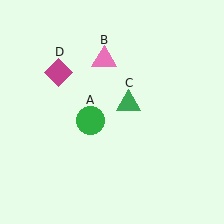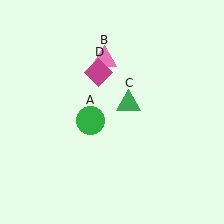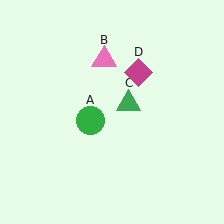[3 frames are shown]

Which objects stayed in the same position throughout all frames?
Green circle (object A) and pink triangle (object B) and green triangle (object C) remained stationary.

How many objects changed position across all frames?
1 object changed position: magenta diamond (object D).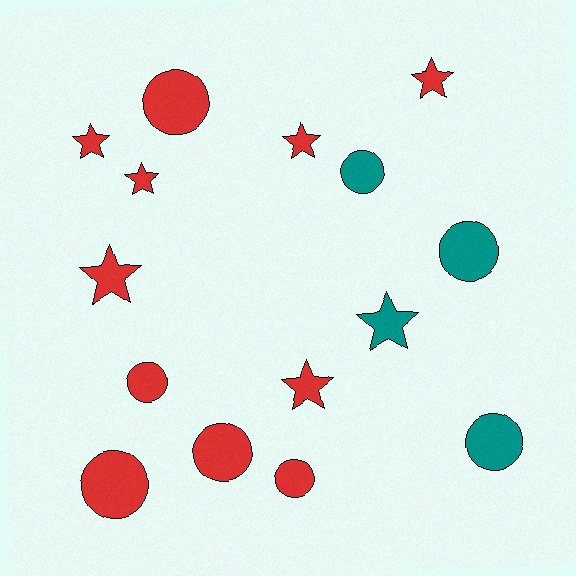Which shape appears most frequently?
Circle, with 8 objects.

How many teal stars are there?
There is 1 teal star.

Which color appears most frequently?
Red, with 11 objects.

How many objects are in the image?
There are 15 objects.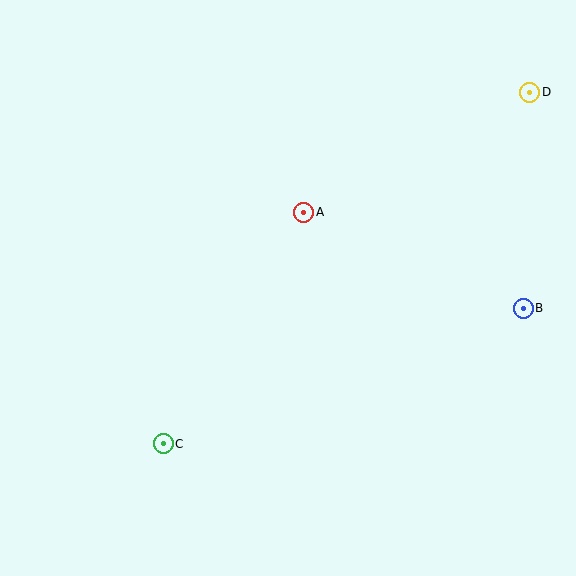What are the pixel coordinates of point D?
Point D is at (530, 92).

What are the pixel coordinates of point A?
Point A is at (304, 212).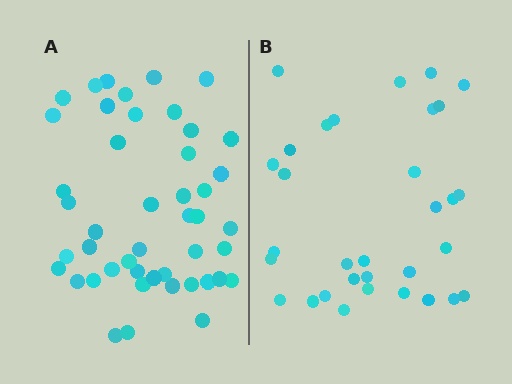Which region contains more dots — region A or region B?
Region A (the left region) has more dots.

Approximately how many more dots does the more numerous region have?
Region A has approximately 15 more dots than region B.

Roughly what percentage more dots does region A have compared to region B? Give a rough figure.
About 45% more.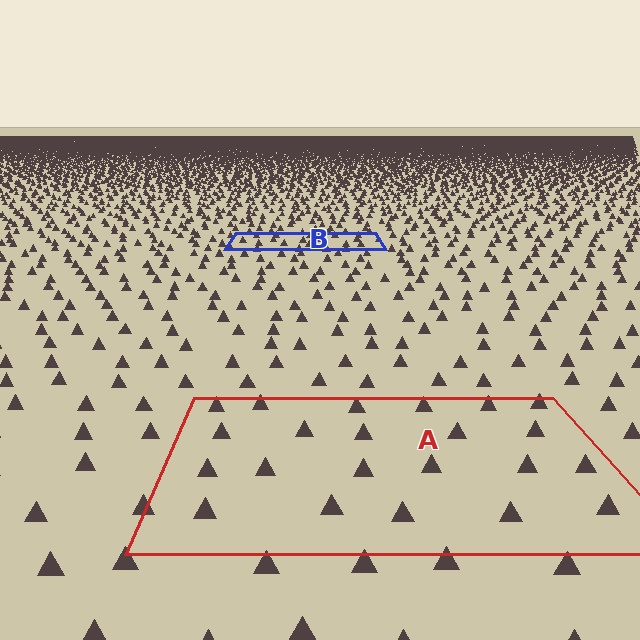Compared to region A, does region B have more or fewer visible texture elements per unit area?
Region B has more texture elements per unit area — they are packed more densely because it is farther away.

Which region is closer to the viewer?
Region A is closer. The texture elements there are larger and more spread out.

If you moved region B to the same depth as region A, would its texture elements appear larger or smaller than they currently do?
They would appear larger. At a closer depth, the same texture elements are projected at a bigger on-screen size.